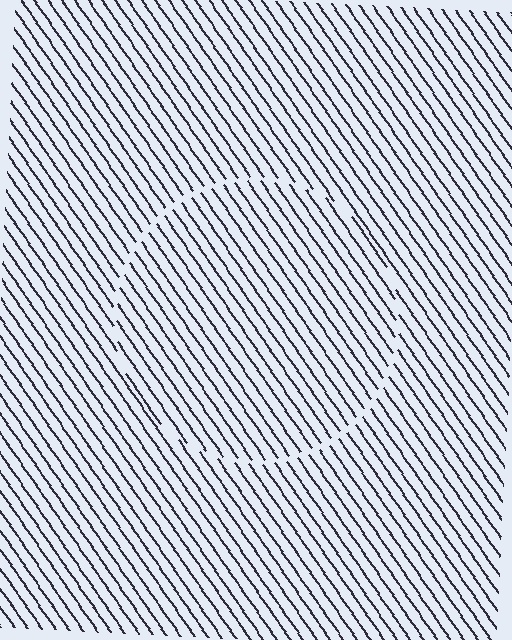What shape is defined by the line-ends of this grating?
An illusory circle. The interior of the shape contains the same grating, shifted by half a period — the contour is defined by the phase discontinuity where line-ends from the inner and outer gratings abut.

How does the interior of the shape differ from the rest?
The interior of the shape contains the same grating, shifted by half a period — the contour is defined by the phase discontinuity where line-ends from the inner and outer gratings abut.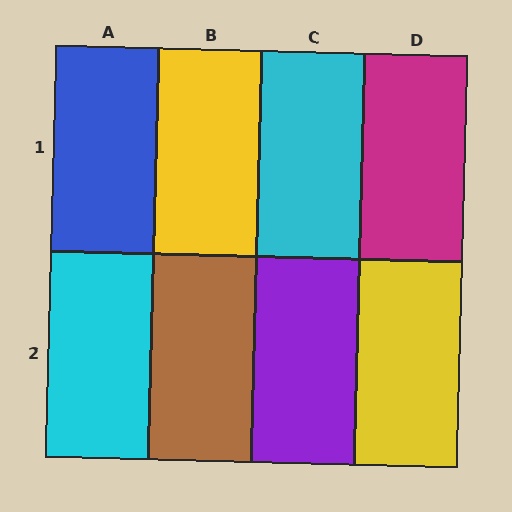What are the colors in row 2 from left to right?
Cyan, brown, purple, yellow.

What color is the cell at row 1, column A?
Blue.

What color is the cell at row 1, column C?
Cyan.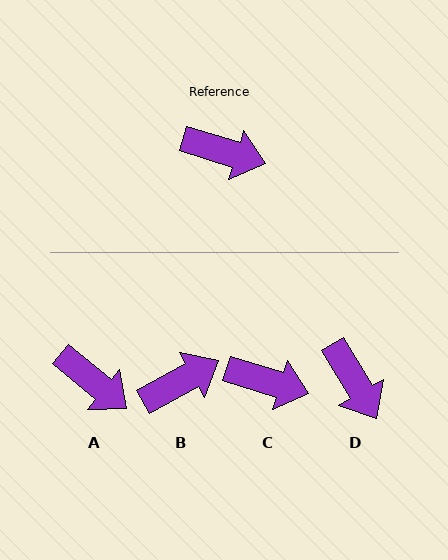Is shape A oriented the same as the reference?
No, it is off by about 22 degrees.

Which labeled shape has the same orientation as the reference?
C.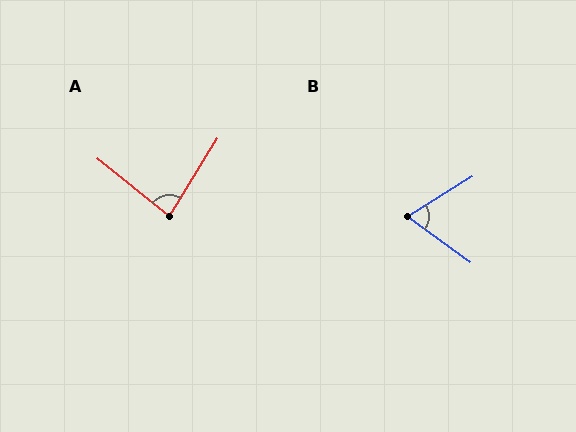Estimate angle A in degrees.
Approximately 83 degrees.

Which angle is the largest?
A, at approximately 83 degrees.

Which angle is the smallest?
B, at approximately 68 degrees.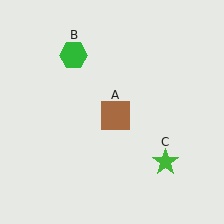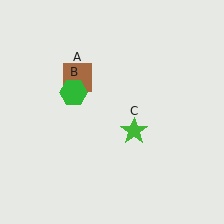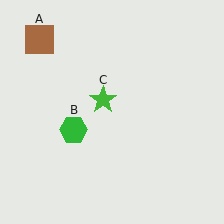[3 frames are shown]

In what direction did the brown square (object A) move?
The brown square (object A) moved up and to the left.